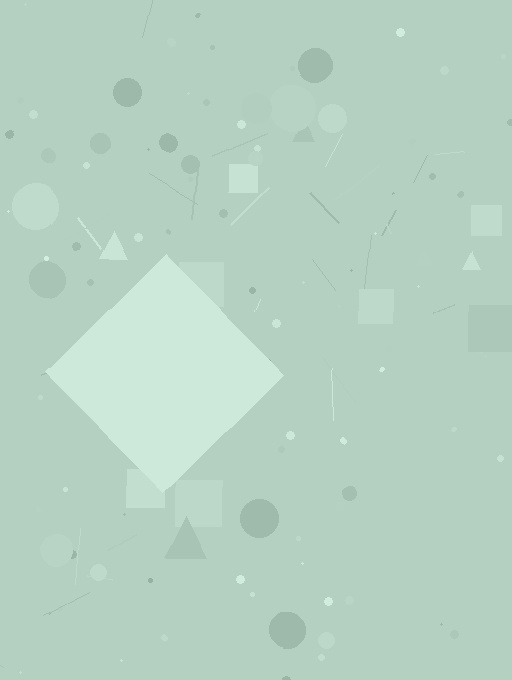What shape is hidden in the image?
A diamond is hidden in the image.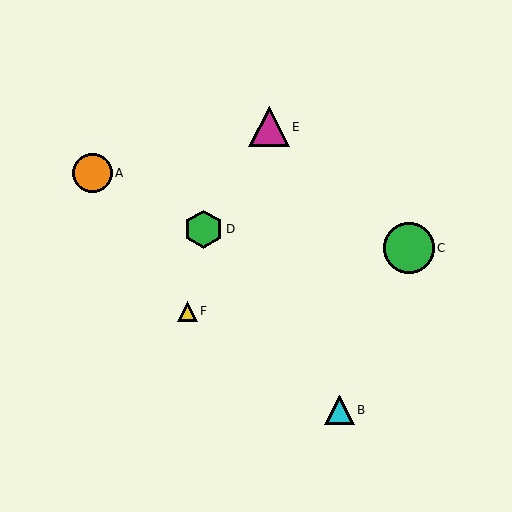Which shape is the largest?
The green circle (labeled C) is the largest.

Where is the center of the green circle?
The center of the green circle is at (409, 248).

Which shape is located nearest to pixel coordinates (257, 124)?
The magenta triangle (labeled E) at (269, 127) is nearest to that location.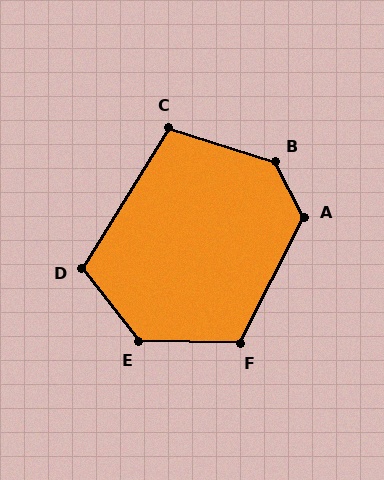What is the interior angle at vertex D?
Approximately 110 degrees (obtuse).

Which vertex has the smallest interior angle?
C, at approximately 104 degrees.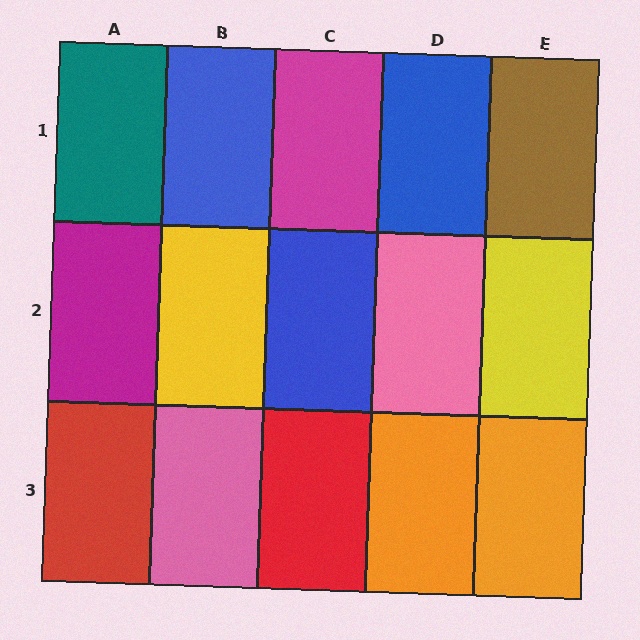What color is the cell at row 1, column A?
Teal.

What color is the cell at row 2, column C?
Blue.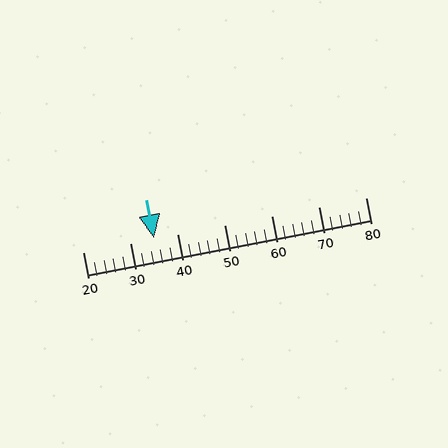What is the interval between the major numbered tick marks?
The major tick marks are spaced 10 units apart.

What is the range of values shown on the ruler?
The ruler shows values from 20 to 80.